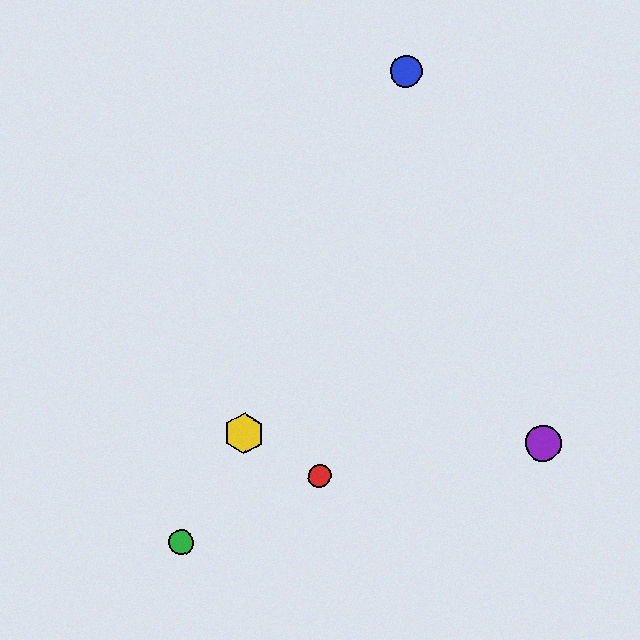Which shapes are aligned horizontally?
The yellow hexagon, the purple circle are aligned horizontally.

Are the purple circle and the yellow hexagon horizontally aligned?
Yes, both are at y≈444.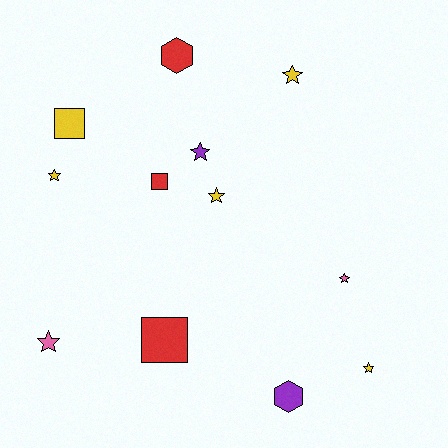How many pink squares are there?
There are no pink squares.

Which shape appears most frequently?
Star, with 7 objects.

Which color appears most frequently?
Yellow, with 5 objects.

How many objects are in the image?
There are 12 objects.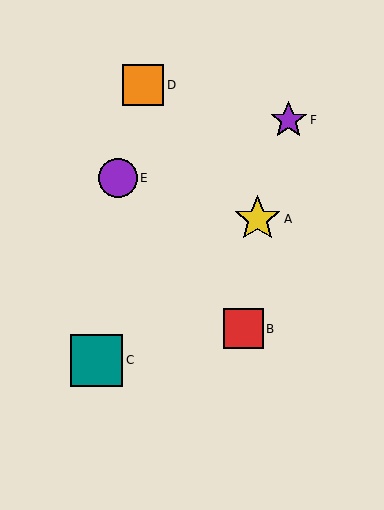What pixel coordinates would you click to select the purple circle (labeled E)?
Click at (118, 178) to select the purple circle E.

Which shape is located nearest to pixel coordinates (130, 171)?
The purple circle (labeled E) at (118, 178) is nearest to that location.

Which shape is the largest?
The teal square (labeled C) is the largest.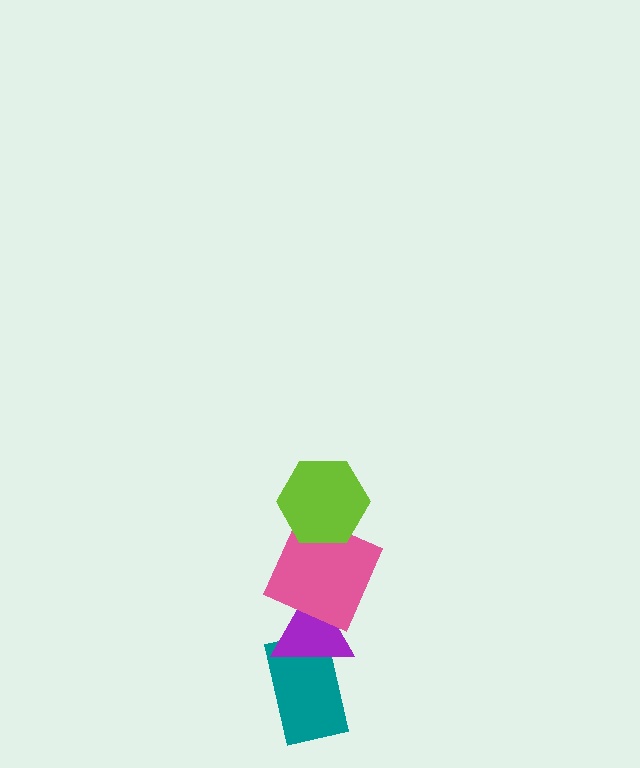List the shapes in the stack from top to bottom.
From top to bottom: the lime hexagon, the pink square, the purple triangle, the teal rectangle.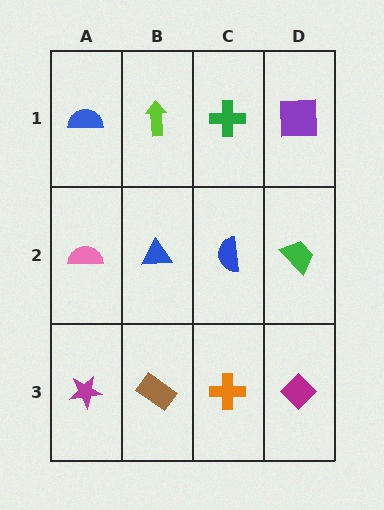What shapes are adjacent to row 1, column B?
A blue triangle (row 2, column B), a blue semicircle (row 1, column A), a green cross (row 1, column C).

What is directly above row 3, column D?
A green trapezoid.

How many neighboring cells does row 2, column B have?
4.